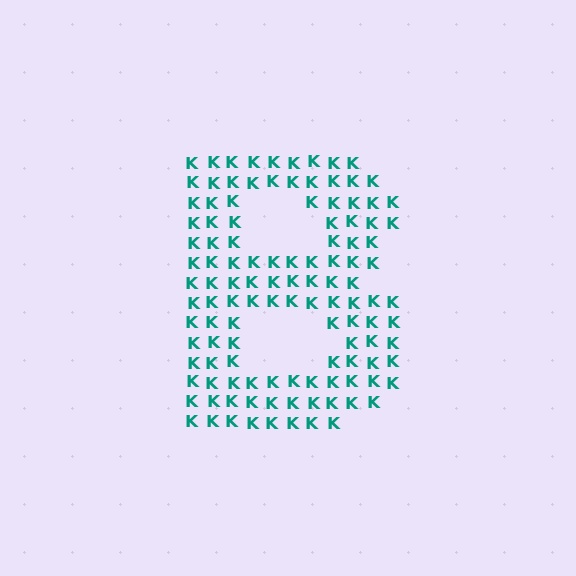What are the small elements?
The small elements are letter K's.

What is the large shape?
The large shape is the letter B.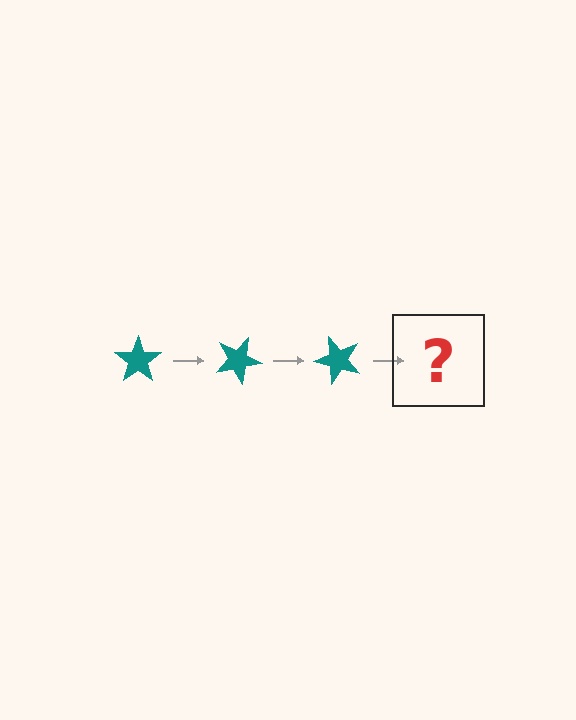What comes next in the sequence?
The next element should be a teal star rotated 75 degrees.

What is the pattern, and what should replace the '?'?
The pattern is that the star rotates 25 degrees each step. The '?' should be a teal star rotated 75 degrees.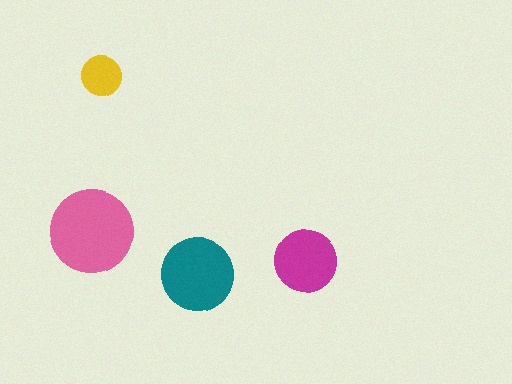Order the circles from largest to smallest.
the pink one, the teal one, the magenta one, the yellow one.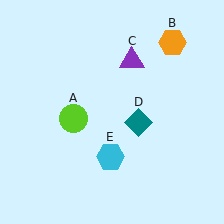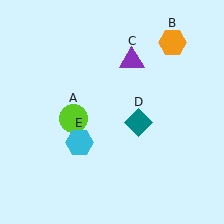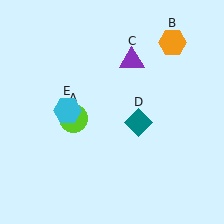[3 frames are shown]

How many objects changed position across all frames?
1 object changed position: cyan hexagon (object E).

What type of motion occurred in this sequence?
The cyan hexagon (object E) rotated clockwise around the center of the scene.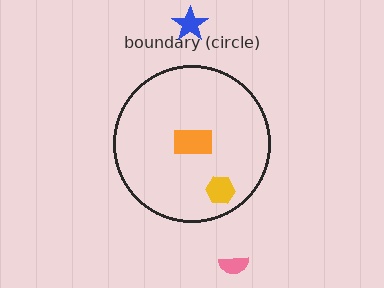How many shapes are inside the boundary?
2 inside, 2 outside.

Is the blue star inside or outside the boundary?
Outside.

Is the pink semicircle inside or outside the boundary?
Outside.